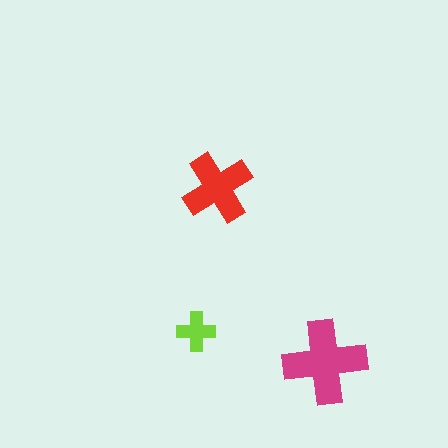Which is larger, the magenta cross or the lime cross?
The magenta one.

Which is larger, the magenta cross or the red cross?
The magenta one.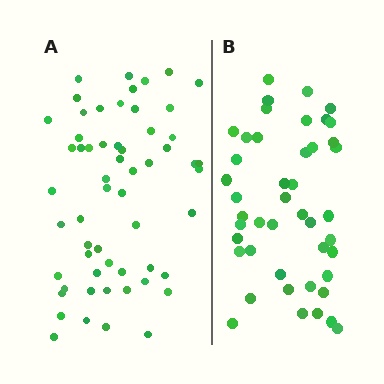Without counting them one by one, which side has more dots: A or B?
Region A (the left region) has more dots.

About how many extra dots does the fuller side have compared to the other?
Region A has approximately 15 more dots than region B.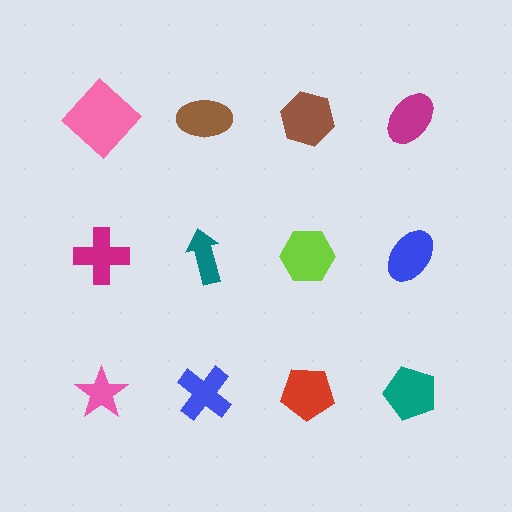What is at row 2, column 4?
A blue ellipse.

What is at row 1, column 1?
A pink diamond.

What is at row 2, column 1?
A magenta cross.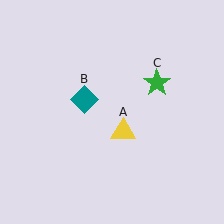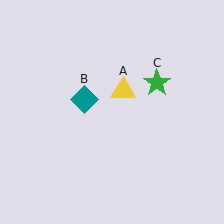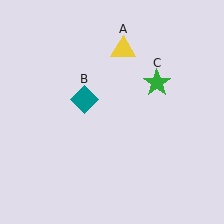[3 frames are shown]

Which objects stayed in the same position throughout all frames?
Teal diamond (object B) and green star (object C) remained stationary.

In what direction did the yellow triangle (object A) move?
The yellow triangle (object A) moved up.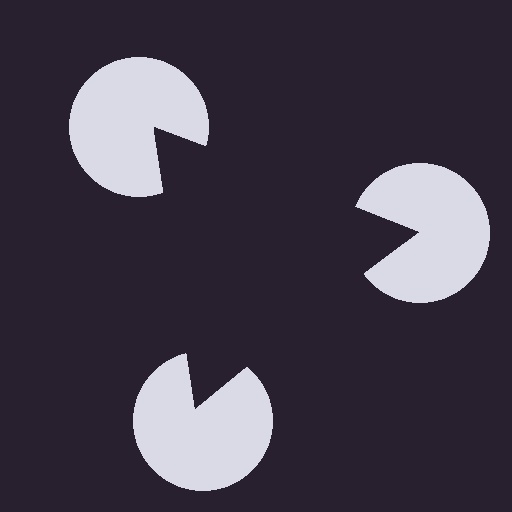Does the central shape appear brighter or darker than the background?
It typically appears slightly darker than the background, even though no actual brightness change is drawn.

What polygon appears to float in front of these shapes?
An illusory triangle — its edges are inferred from the aligned wedge cuts in the pac-man discs, not physically drawn.